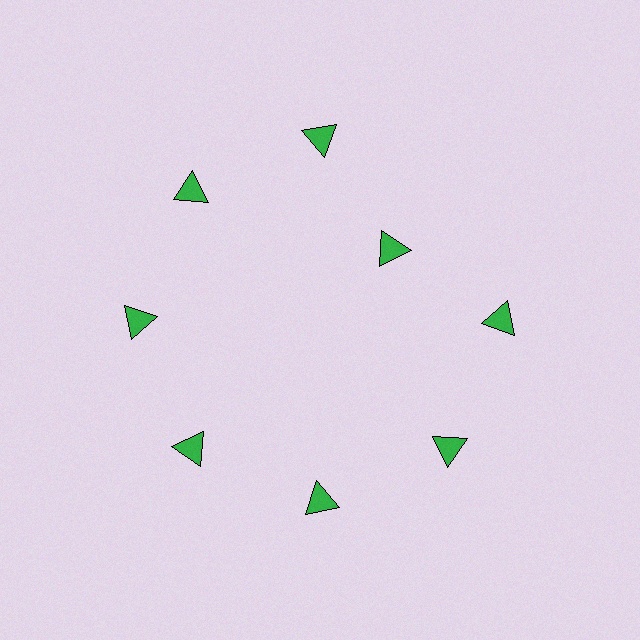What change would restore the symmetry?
The symmetry would be restored by moving it outward, back onto the ring so that all 8 triangles sit at equal angles and equal distance from the center.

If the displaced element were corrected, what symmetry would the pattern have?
It would have 8-fold rotational symmetry — the pattern would map onto itself every 45 degrees.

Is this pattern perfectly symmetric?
No. The 8 green triangles are arranged in a ring, but one element near the 2 o'clock position is pulled inward toward the center, breaking the 8-fold rotational symmetry.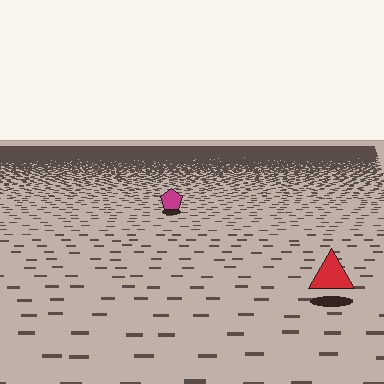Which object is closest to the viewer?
The red triangle is closest. The texture marks near it are larger and more spread out.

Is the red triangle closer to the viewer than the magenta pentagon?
Yes. The red triangle is closer — you can tell from the texture gradient: the ground texture is coarser near it.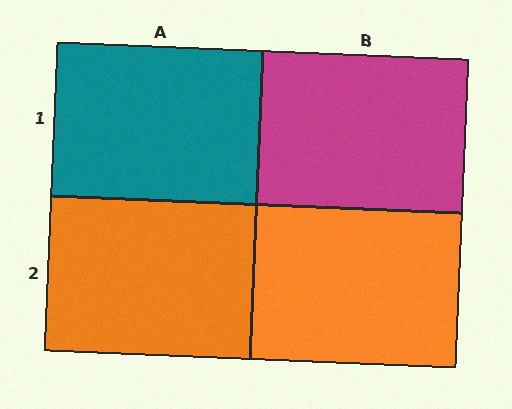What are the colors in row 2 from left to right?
Orange, orange.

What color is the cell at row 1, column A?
Teal.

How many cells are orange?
2 cells are orange.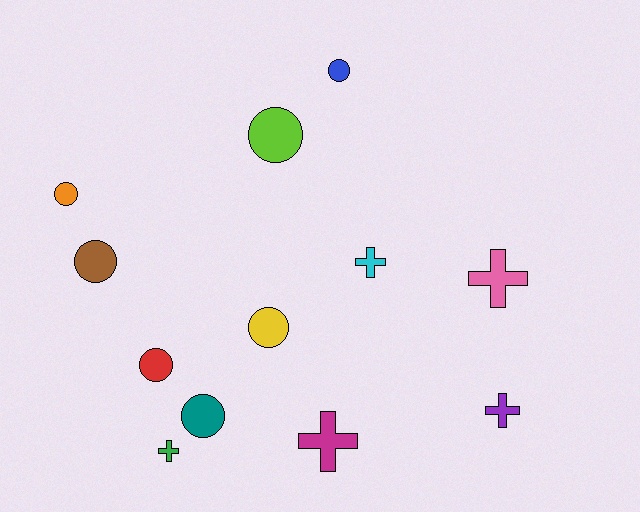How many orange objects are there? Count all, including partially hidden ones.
There is 1 orange object.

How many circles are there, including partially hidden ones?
There are 7 circles.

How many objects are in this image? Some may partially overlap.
There are 12 objects.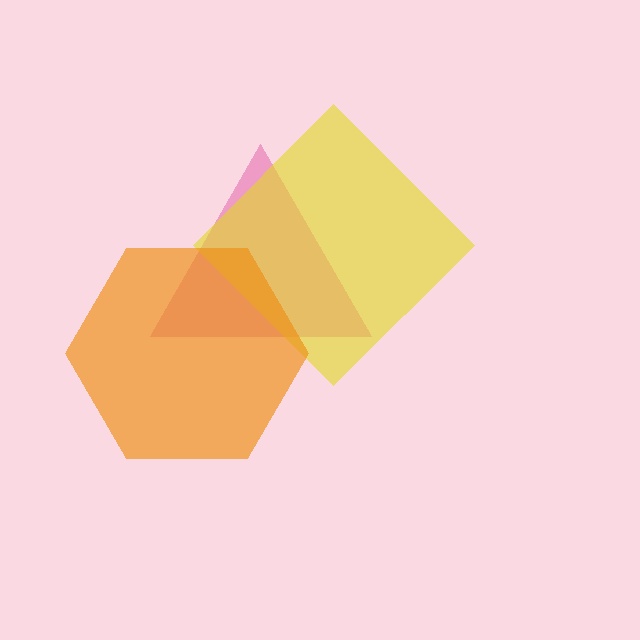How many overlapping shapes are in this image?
There are 3 overlapping shapes in the image.